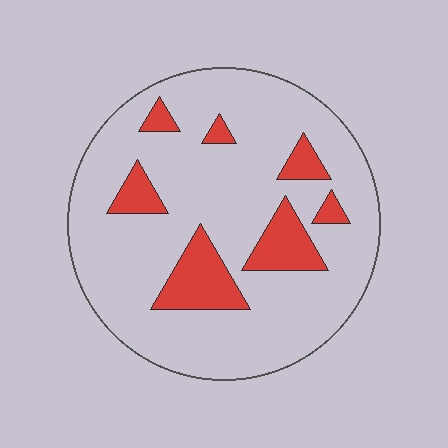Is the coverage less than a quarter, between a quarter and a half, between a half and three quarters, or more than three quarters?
Less than a quarter.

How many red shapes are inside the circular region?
7.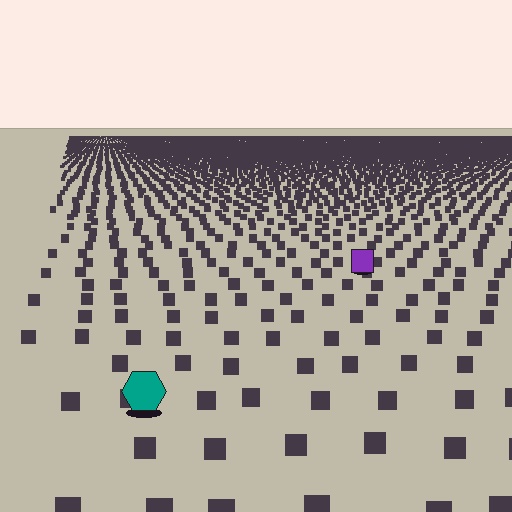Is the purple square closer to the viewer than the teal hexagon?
No. The teal hexagon is closer — you can tell from the texture gradient: the ground texture is coarser near it.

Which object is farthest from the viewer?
The purple square is farthest from the viewer. It appears smaller and the ground texture around it is denser.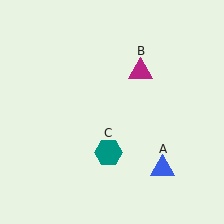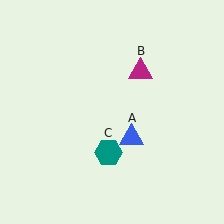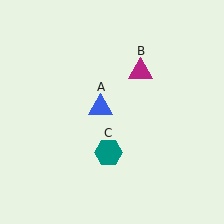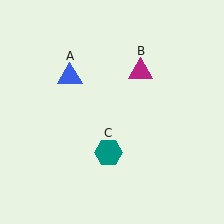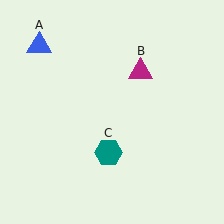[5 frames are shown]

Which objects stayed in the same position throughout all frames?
Magenta triangle (object B) and teal hexagon (object C) remained stationary.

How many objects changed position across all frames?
1 object changed position: blue triangle (object A).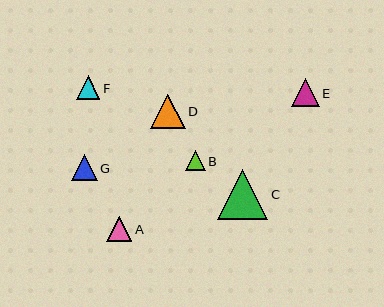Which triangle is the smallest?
Triangle B is the smallest with a size of approximately 20 pixels.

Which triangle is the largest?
Triangle C is the largest with a size of approximately 50 pixels.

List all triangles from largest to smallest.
From largest to smallest: C, D, E, G, A, F, B.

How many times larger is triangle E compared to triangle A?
Triangle E is approximately 1.1 times the size of triangle A.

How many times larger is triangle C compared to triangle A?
Triangle C is approximately 2.0 times the size of triangle A.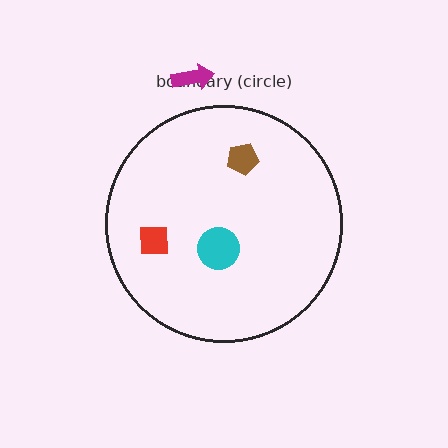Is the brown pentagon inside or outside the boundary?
Inside.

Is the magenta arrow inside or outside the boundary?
Outside.